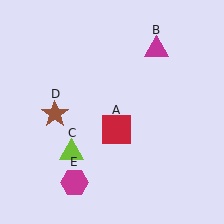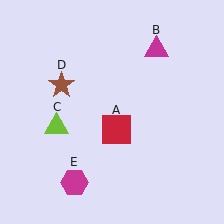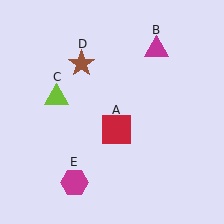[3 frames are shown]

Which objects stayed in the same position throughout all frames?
Red square (object A) and magenta triangle (object B) and magenta hexagon (object E) remained stationary.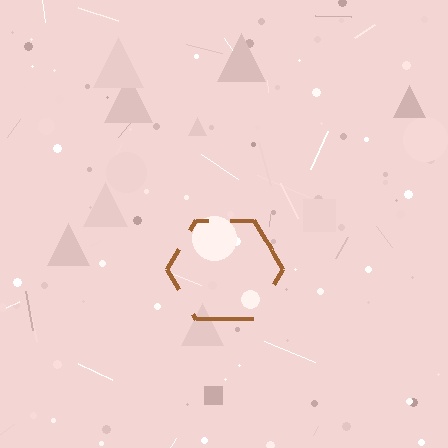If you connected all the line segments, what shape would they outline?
They would outline a hexagon.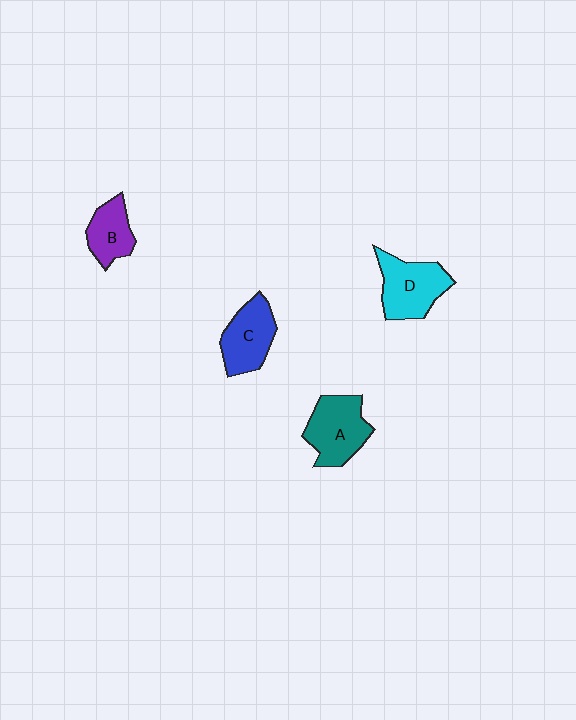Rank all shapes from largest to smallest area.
From largest to smallest: D (cyan), A (teal), C (blue), B (purple).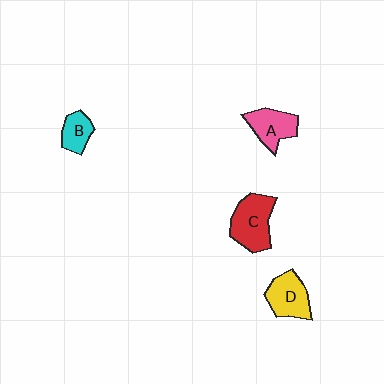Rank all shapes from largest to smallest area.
From largest to smallest: C (red), D (yellow), A (pink), B (cyan).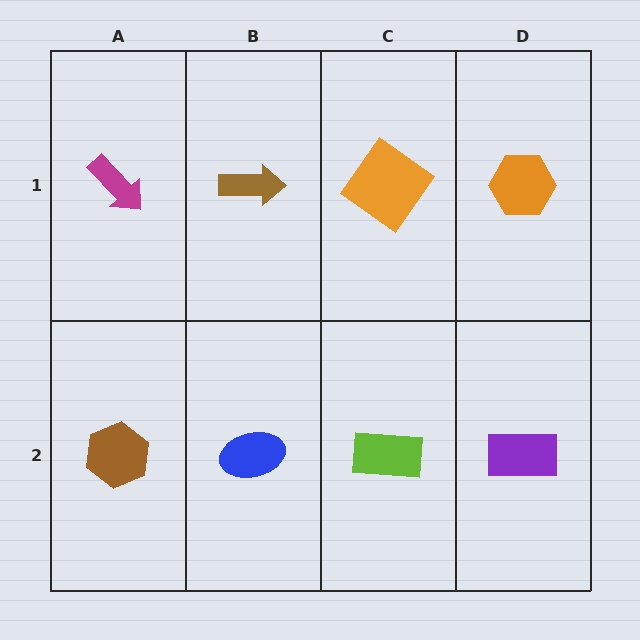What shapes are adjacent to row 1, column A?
A brown hexagon (row 2, column A), a brown arrow (row 1, column B).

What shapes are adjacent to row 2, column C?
An orange diamond (row 1, column C), a blue ellipse (row 2, column B), a purple rectangle (row 2, column D).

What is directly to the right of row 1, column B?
An orange diamond.